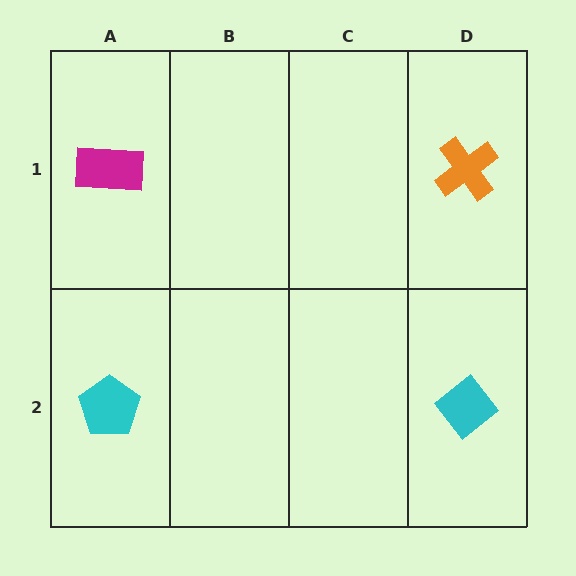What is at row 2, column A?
A cyan pentagon.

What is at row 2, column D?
A cyan diamond.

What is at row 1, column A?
A magenta rectangle.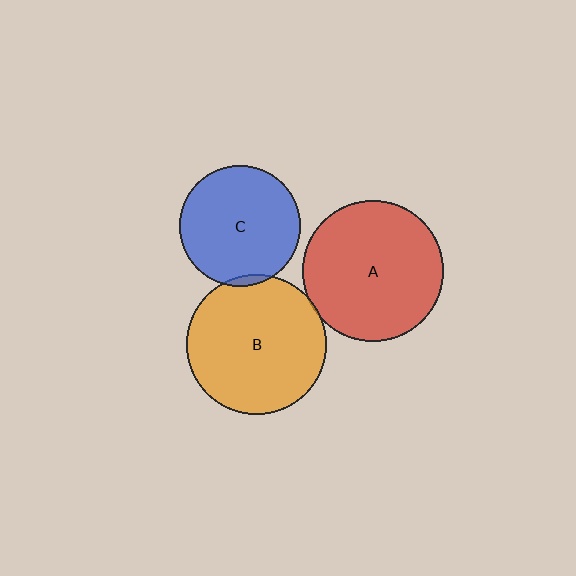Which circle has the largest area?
Circle A (red).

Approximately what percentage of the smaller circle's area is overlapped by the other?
Approximately 5%.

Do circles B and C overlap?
Yes.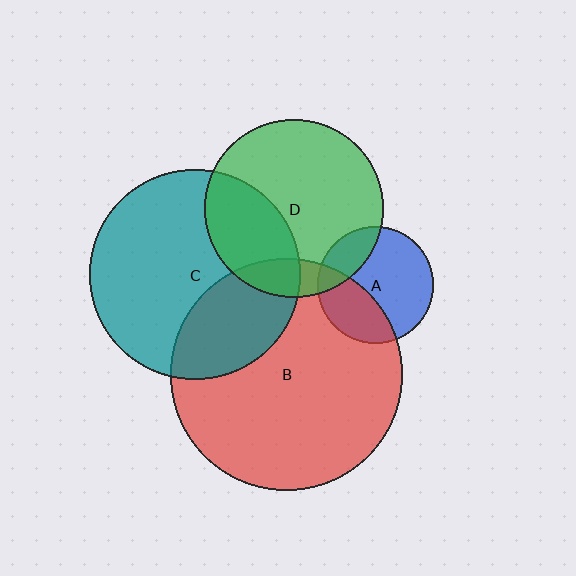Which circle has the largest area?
Circle B (red).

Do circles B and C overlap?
Yes.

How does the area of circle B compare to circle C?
Approximately 1.2 times.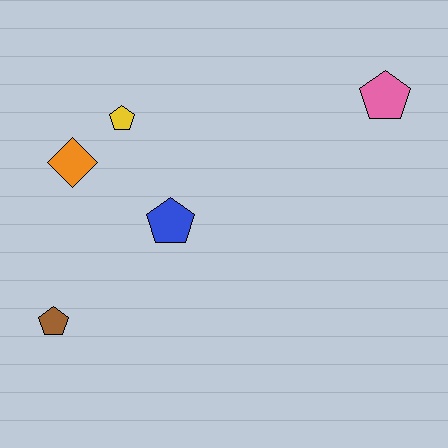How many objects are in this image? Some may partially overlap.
There are 5 objects.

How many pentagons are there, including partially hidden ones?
There are 4 pentagons.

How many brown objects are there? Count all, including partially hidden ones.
There is 1 brown object.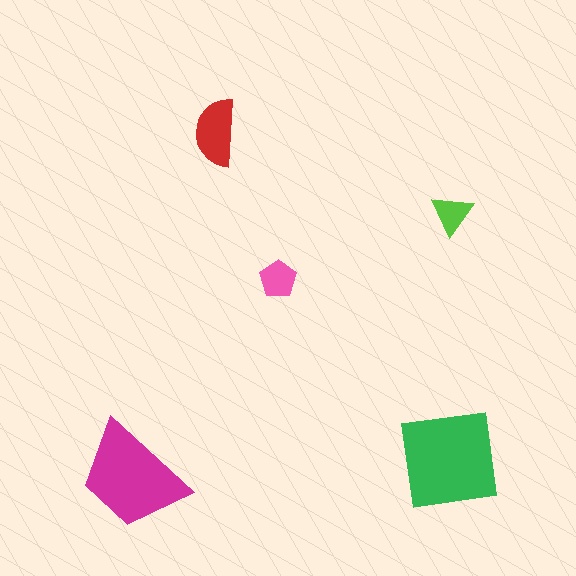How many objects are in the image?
There are 5 objects in the image.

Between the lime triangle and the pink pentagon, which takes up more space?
The pink pentagon.